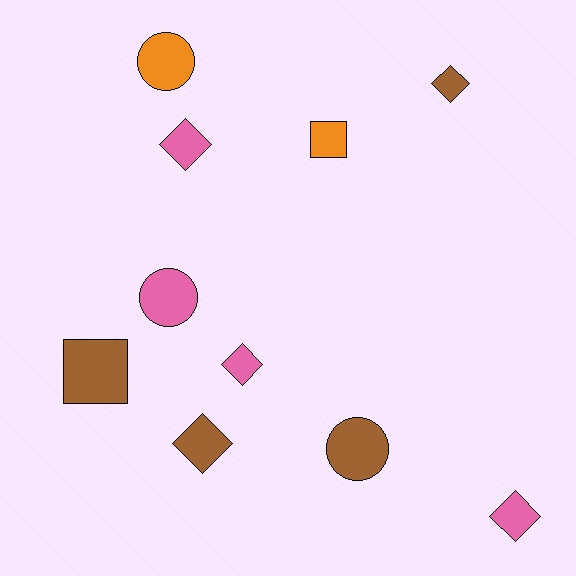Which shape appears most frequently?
Diamond, with 5 objects.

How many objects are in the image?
There are 10 objects.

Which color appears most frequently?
Pink, with 4 objects.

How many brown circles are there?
There is 1 brown circle.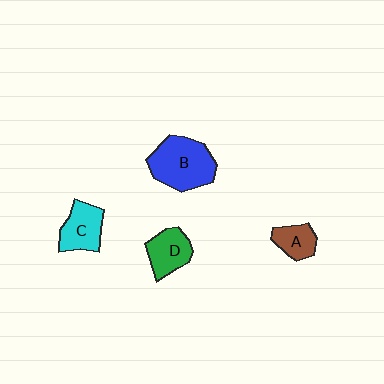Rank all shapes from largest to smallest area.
From largest to smallest: B (blue), C (cyan), D (green), A (brown).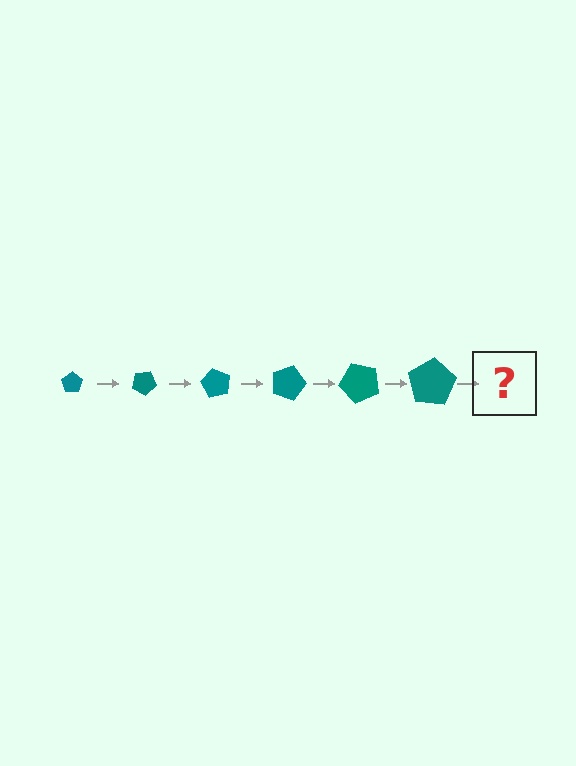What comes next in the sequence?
The next element should be a pentagon, larger than the previous one and rotated 180 degrees from the start.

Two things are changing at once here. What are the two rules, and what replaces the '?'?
The two rules are that the pentagon grows larger each step and it rotates 30 degrees each step. The '?' should be a pentagon, larger than the previous one and rotated 180 degrees from the start.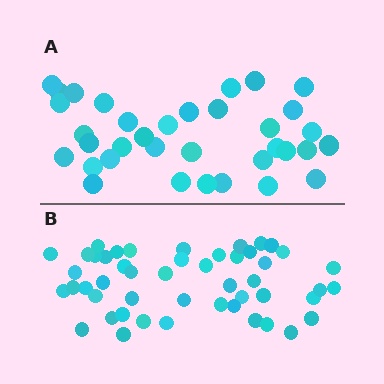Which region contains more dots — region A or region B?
Region B (the bottom region) has more dots.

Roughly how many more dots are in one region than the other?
Region B has approximately 15 more dots than region A.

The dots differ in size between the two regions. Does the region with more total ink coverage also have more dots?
No. Region A has more total ink coverage because its dots are larger, but region B actually contains more individual dots. Total area can be misleading — the number of items is what matters here.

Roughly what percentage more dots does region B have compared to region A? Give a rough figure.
About 40% more.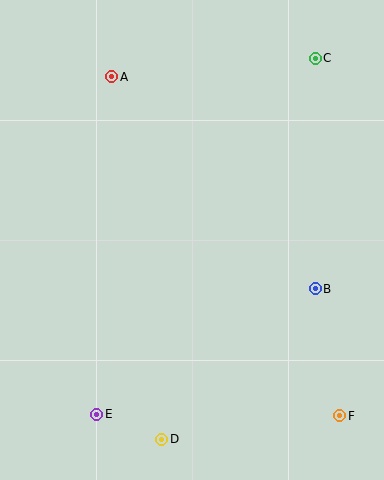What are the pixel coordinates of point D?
Point D is at (162, 439).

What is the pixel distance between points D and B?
The distance between D and B is 215 pixels.